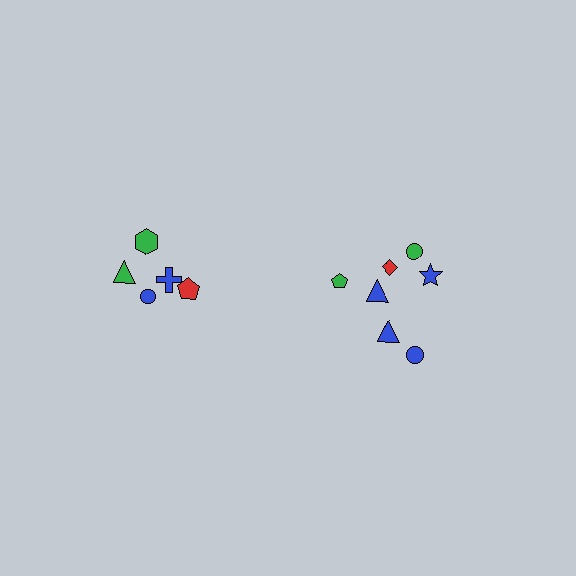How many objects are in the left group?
There are 5 objects.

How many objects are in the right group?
There are 7 objects.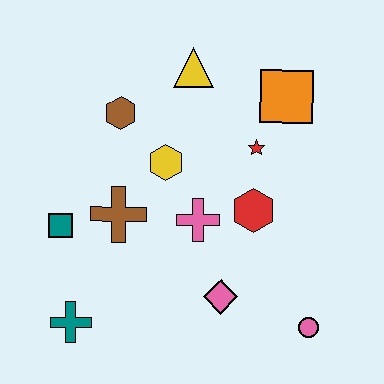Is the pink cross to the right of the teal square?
Yes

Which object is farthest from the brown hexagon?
The pink circle is farthest from the brown hexagon.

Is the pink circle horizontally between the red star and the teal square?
No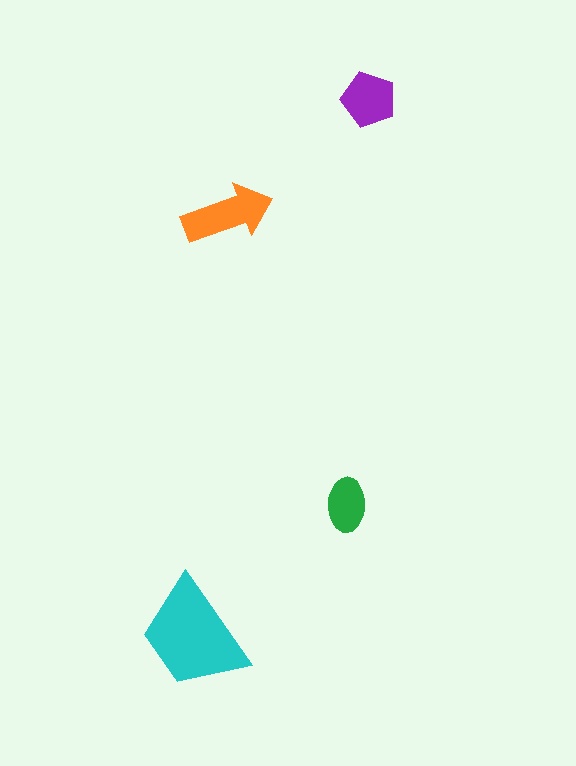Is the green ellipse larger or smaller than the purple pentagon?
Smaller.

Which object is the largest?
The cyan trapezoid.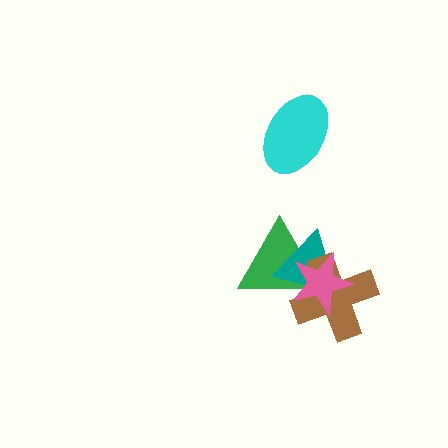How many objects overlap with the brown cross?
3 objects overlap with the brown cross.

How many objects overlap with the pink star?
3 objects overlap with the pink star.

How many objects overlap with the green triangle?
3 objects overlap with the green triangle.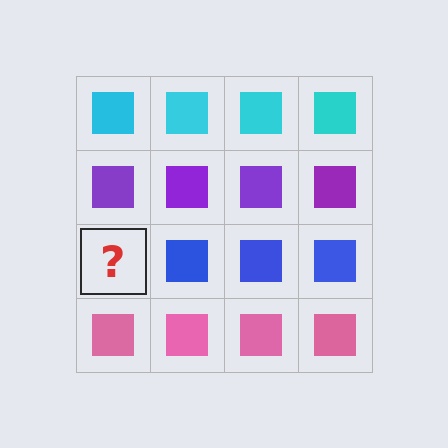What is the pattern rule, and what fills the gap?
The rule is that each row has a consistent color. The gap should be filled with a blue square.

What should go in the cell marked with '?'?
The missing cell should contain a blue square.